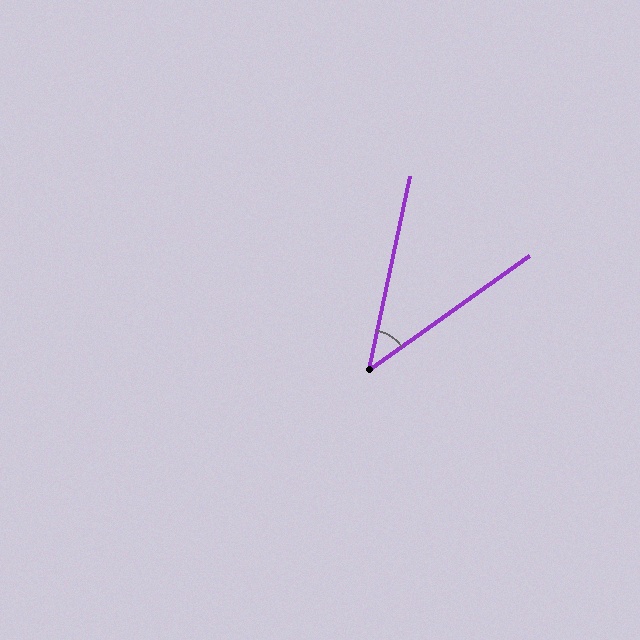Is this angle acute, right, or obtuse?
It is acute.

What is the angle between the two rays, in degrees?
Approximately 43 degrees.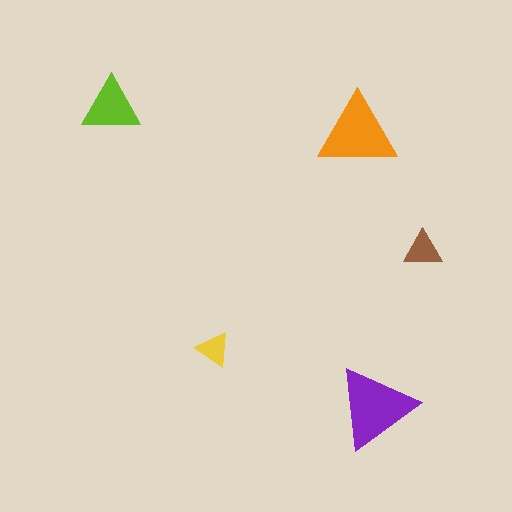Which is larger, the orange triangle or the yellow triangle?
The orange one.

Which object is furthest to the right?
The brown triangle is rightmost.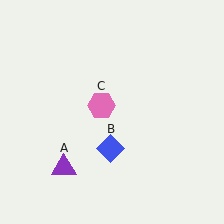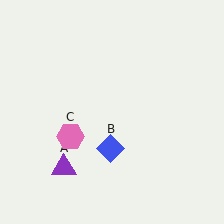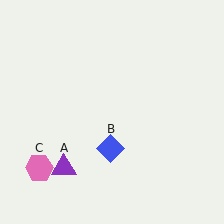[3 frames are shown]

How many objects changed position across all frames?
1 object changed position: pink hexagon (object C).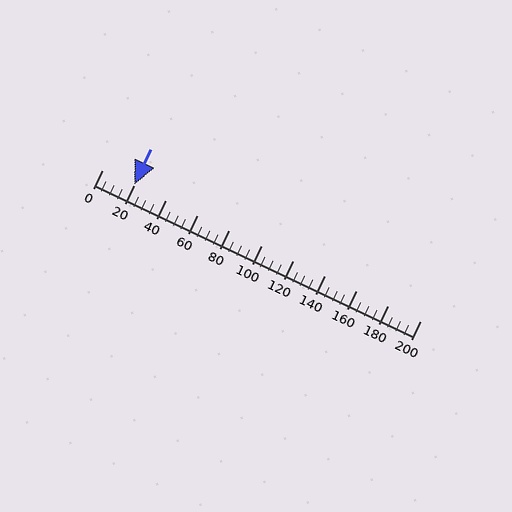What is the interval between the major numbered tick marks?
The major tick marks are spaced 20 units apart.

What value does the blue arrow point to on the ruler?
The blue arrow points to approximately 20.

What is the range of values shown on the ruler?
The ruler shows values from 0 to 200.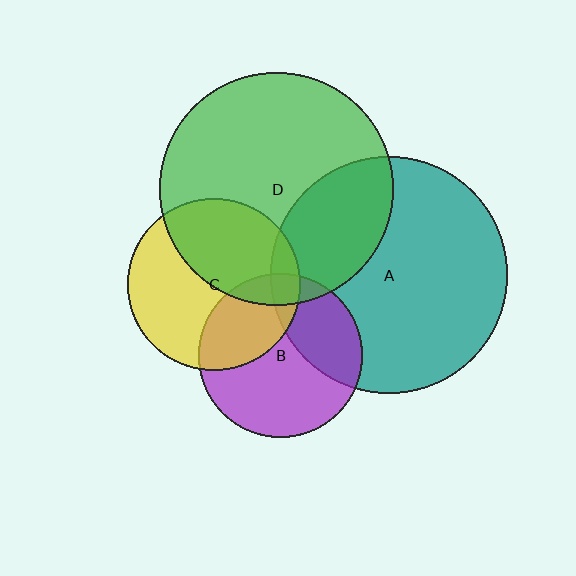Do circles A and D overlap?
Yes.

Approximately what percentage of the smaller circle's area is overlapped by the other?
Approximately 30%.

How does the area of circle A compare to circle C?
Approximately 1.9 times.